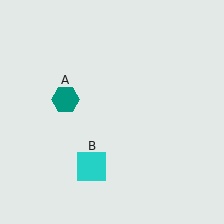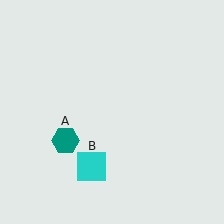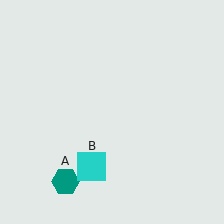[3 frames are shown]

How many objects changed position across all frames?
1 object changed position: teal hexagon (object A).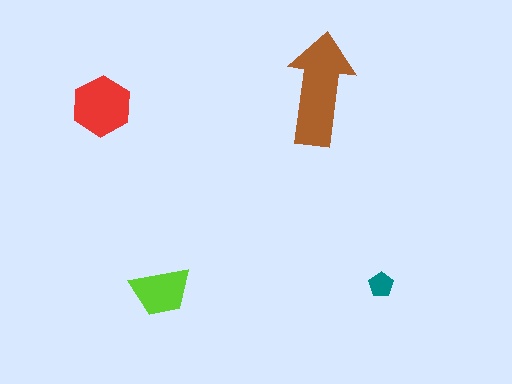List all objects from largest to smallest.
The brown arrow, the red hexagon, the lime trapezoid, the teal pentagon.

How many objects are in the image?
There are 4 objects in the image.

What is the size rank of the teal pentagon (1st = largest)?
4th.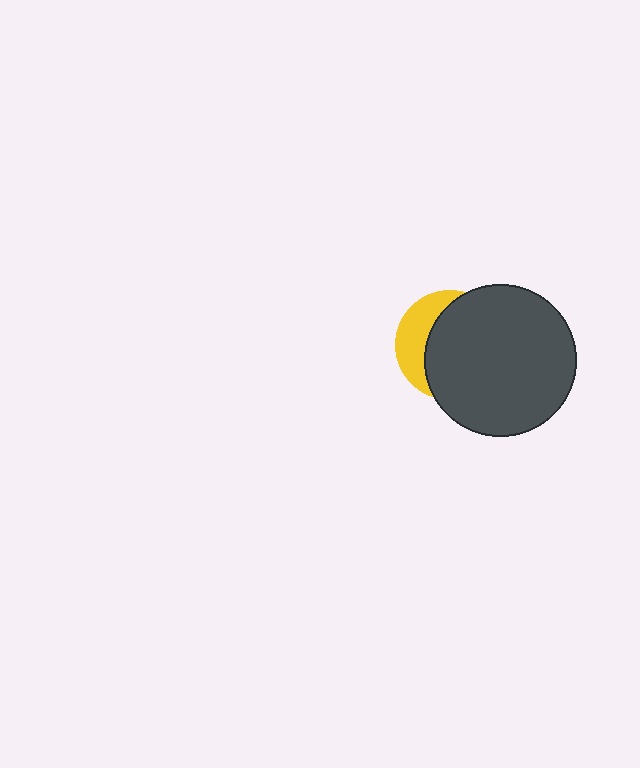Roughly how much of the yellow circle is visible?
A small part of it is visible (roughly 31%).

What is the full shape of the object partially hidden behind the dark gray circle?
The partially hidden object is a yellow circle.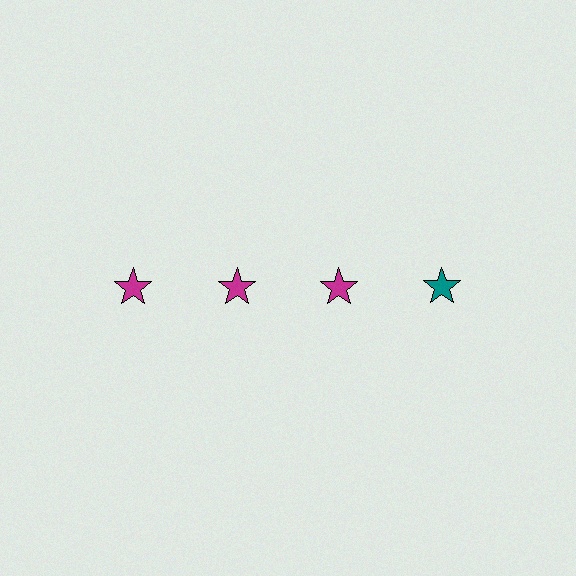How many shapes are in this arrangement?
There are 4 shapes arranged in a grid pattern.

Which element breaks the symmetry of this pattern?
The teal star in the top row, second from right column breaks the symmetry. All other shapes are magenta stars.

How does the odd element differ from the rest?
It has a different color: teal instead of magenta.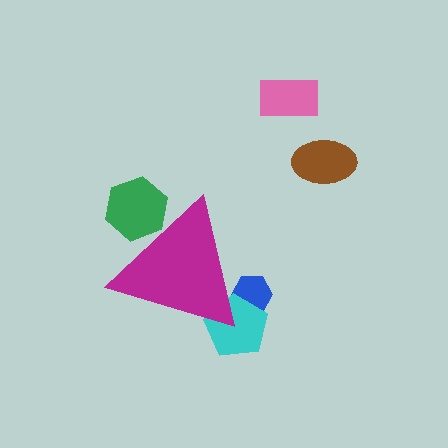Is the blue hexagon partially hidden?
Yes, the blue hexagon is partially hidden behind the magenta triangle.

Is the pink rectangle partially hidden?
No, the pink rectangle is fully visible.